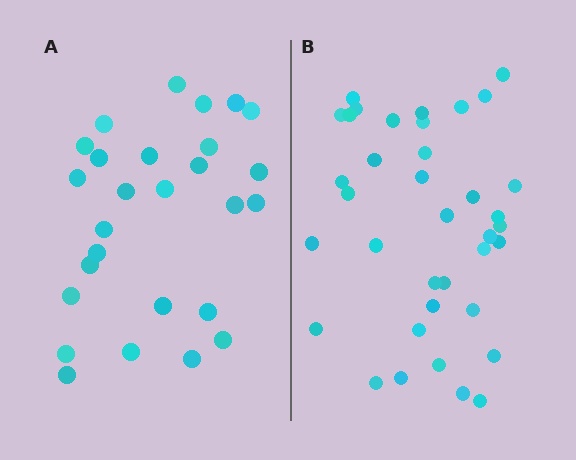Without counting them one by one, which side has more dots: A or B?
Region B (the right region) has more dots.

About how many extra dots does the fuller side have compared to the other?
Region B has roughly 10 or so more dots than region A.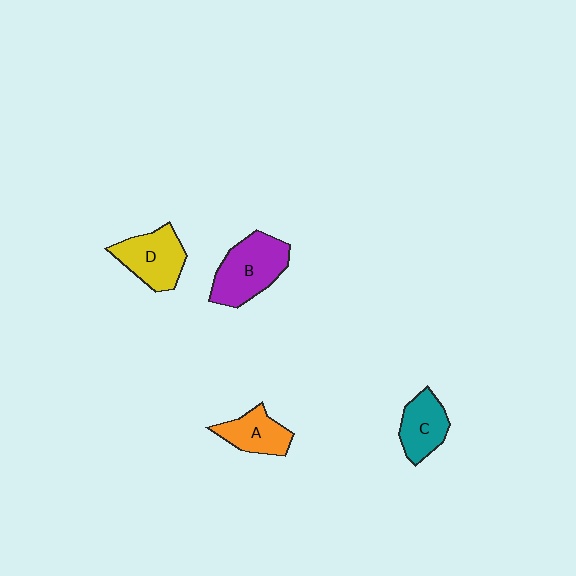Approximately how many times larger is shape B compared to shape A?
Approximately 1.6 times.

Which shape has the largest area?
Shape B (purple).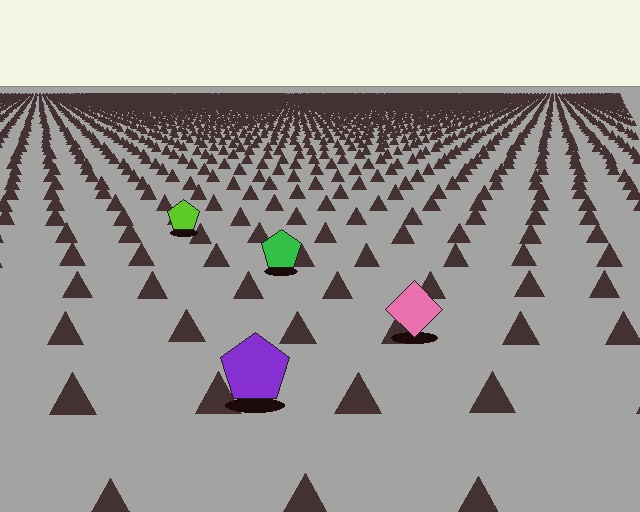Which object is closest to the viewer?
The purple pentagon is closest. The texture marks near it are larger and more spread out.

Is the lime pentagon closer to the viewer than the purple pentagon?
No. The purple pentagon is closer — you can tell from the texture gradient: the ground texture is coarser near it.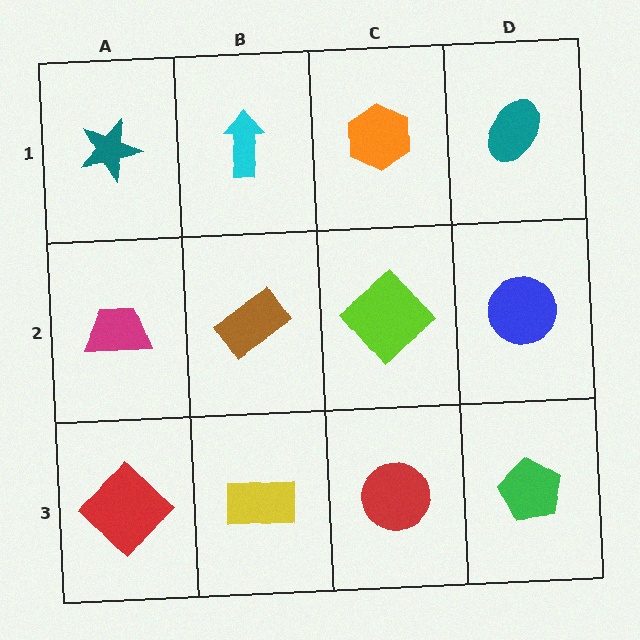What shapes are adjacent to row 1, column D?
A blue circle (row 2, column D), an orange hexagon (row 1, column C).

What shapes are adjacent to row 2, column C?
An orange hexagon (row 1, column C), a red circle (row 3, column C), a brown rectangle (row 2, column B), a blue circle (row 2, column D).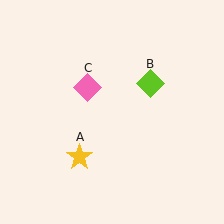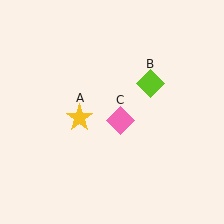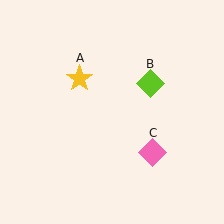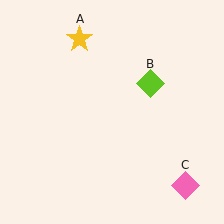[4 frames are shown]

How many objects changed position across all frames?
2 objects changed position: yellow star (object A), pink diamond (object C).